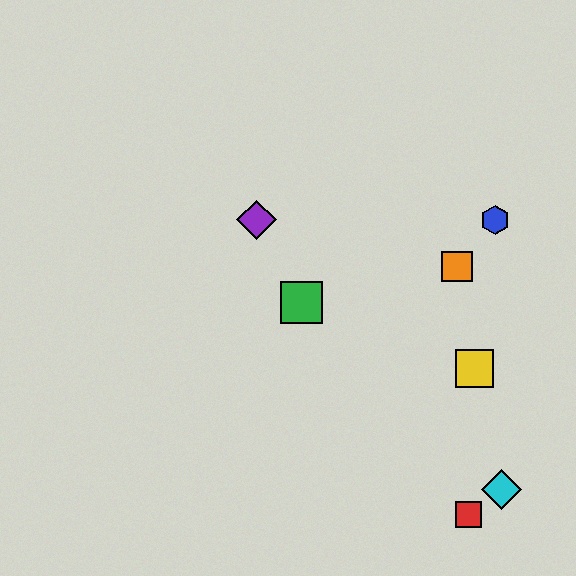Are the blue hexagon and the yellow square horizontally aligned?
No, the blue hexagon is at y≈220 and the yellow square is at y≈368.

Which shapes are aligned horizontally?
The blue hexagon, the purple diamond are aligned horizontally.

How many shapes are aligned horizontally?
2 shapes (the blue hexagon, the purple diamond) are aligned horizontally.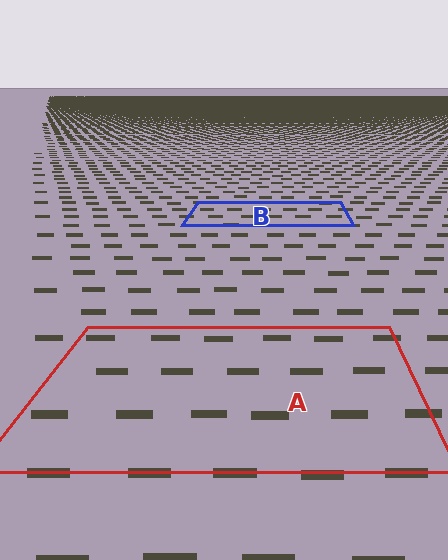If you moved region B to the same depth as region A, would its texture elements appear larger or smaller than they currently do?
They would appear larger. At a closer depth, the same texture elements are projected at a bigger on-screen size.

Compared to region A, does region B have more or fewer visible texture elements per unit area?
Region B has more texture elements per unit area — they are packed more densely because it is farther away.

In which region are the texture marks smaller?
The texture marks are smaller in region B, because it is farther away.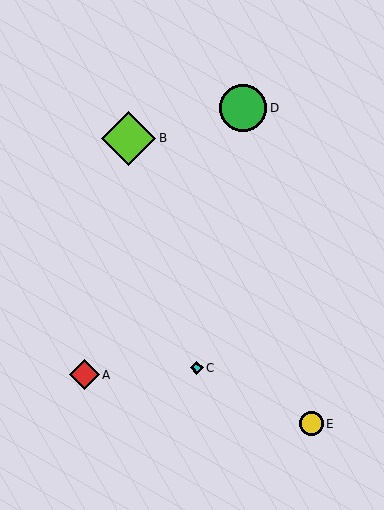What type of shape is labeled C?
Shape C is a cyan diamond.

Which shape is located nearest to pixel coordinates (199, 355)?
The cyan diamond (labeled C) at (197, 368) is nearest to that location.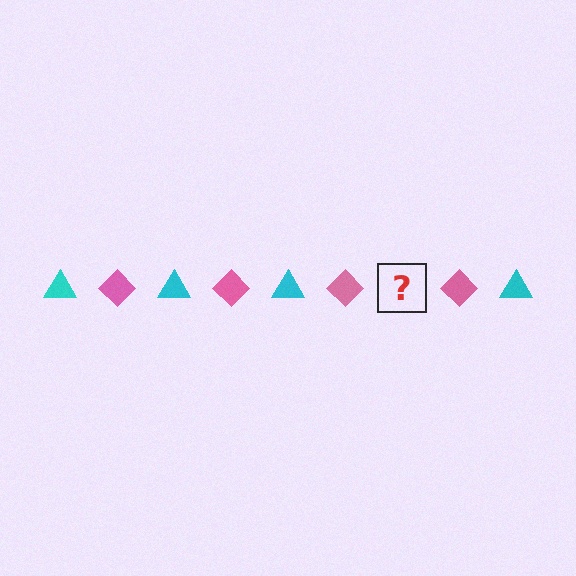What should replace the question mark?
The question mark should be replaced with a cyan triangle.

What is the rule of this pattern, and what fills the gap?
The rule is that the pattern alternates between cyan triangle and pink diamond. The gap should be filled with a cyan triangle.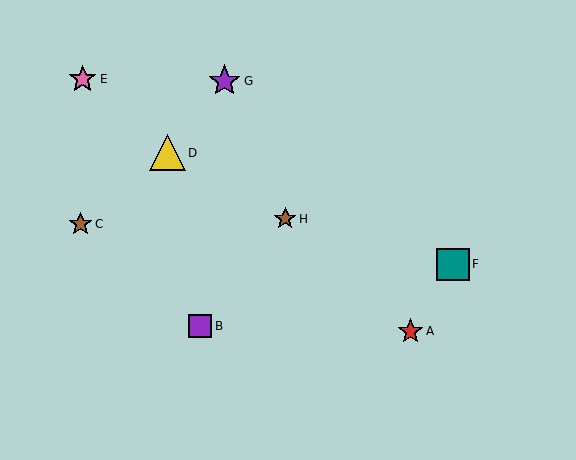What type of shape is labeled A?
Shape A is a red star.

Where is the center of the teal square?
The center of the teal square is at (453, 264).